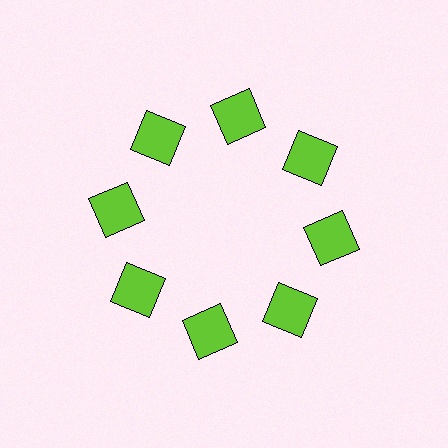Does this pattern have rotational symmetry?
Yes, this pattern has 8-fold rotational symmetry. It looks the same after rotating 45 degrees around the center.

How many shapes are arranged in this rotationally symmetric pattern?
There are 8 shapes, arranged in 8 groups of 1.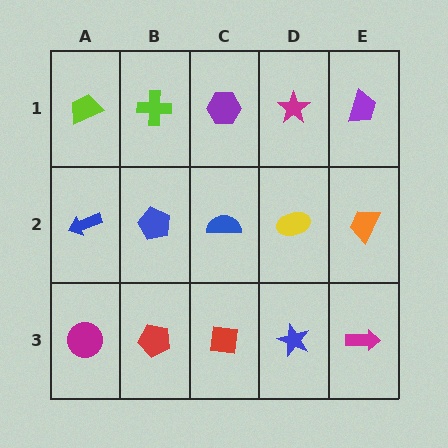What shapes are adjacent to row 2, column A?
A lime trapezoid (row 1, column A), a magenta circle (row 3, column A), a blue pentagon (row 2, column B).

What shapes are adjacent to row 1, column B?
A blue pentagon (row 2, column B), a lime trapezoid (row 1, column A), a purple hexagon (row 1, column C).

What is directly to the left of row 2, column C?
A blue pentagon.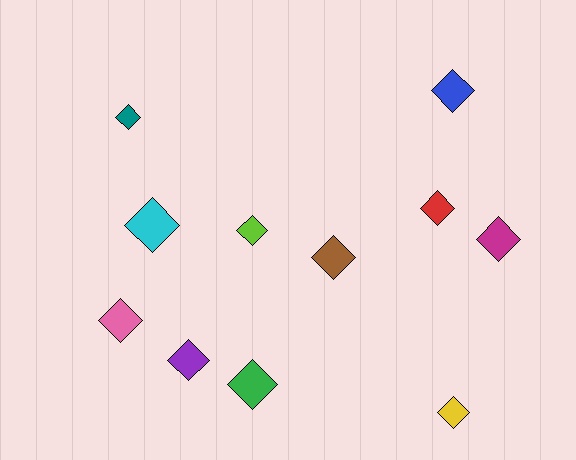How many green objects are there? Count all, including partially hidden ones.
There is 1 green object.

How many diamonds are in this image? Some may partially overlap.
There are 11 diamonds.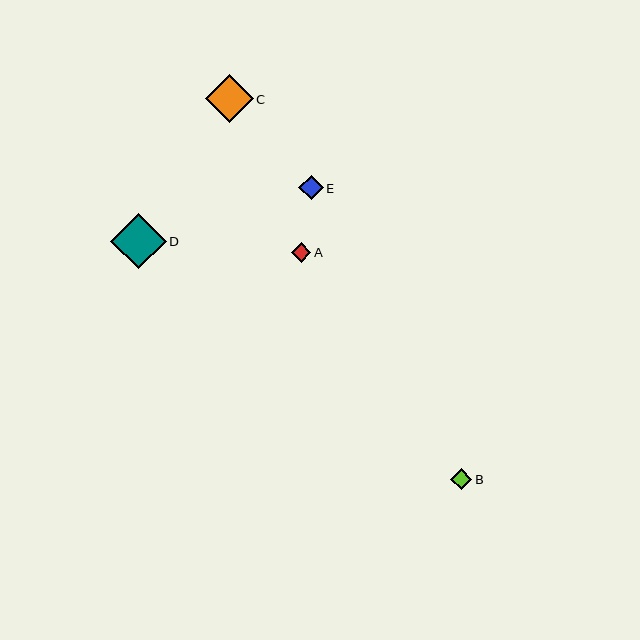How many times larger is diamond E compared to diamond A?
Diamond E is approximately 1.3 times the size of diamond A.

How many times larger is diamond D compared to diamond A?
Diamond D is approximately 2.9 times the size of diamond A.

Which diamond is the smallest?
Diamond A is the smallest with a size of approximately 19 pixels.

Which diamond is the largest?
Diamond D is the largest with a size of approximately 55 pixels.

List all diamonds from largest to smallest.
From largest to smallest: D, C, E, B, A.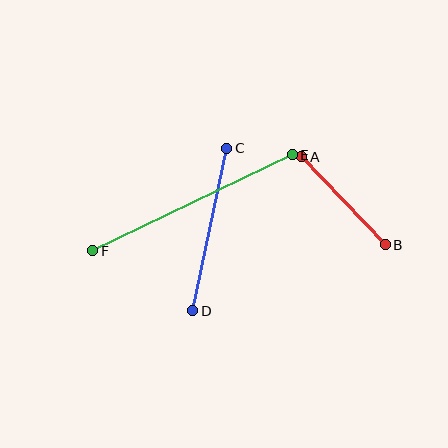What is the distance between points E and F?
The distance is approximately 221 pixels.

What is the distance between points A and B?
The distance is approximately 121 pixels.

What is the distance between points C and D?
The distance is approximately 166 pixels.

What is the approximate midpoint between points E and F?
The midpoint is at approximately (192, 203) pixels.